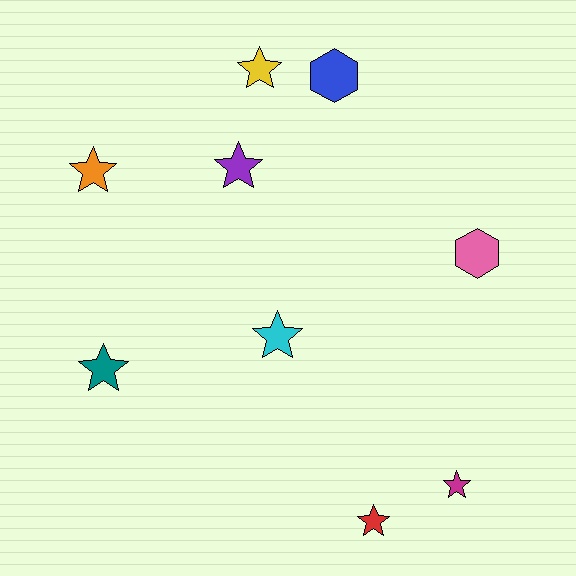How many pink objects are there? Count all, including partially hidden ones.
There is 1 pink object.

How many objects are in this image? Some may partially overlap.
There are 9 objects.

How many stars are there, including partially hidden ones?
There are 7 stars.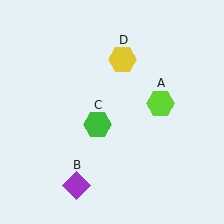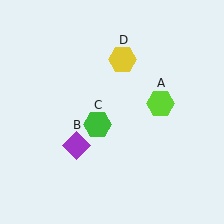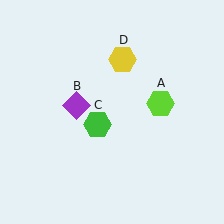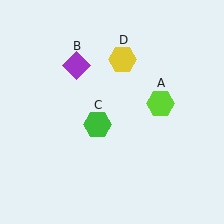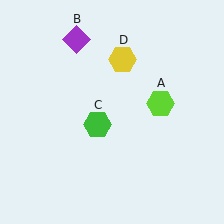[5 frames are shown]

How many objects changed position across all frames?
1 object changed position: purple diamond (object B).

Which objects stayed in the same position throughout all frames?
Lime hexagon (object A) and green hexagon (object C) and yellow hexagon (object D) remained stationary.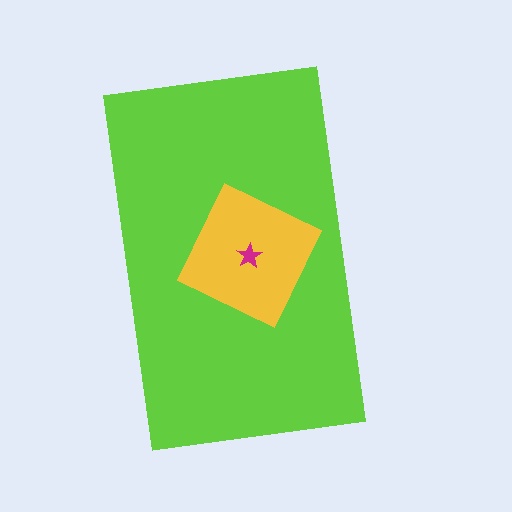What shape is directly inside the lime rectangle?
The yellow square.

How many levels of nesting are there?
3.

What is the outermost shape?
The lime rectangle.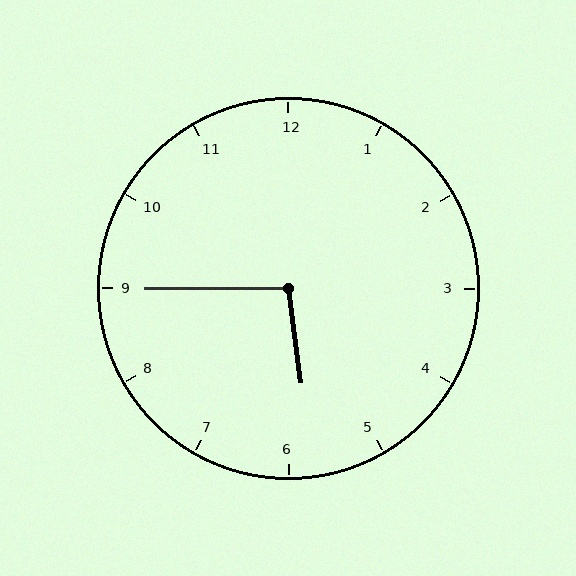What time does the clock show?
5:45.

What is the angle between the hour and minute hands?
Approximately 98 degrees.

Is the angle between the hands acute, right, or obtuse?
It is obtuse.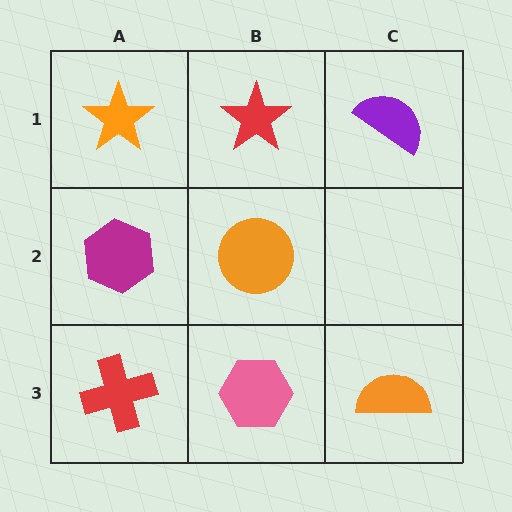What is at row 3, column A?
A red cross.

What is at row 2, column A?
A magenta hexagon.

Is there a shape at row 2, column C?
No, that cell is empty.